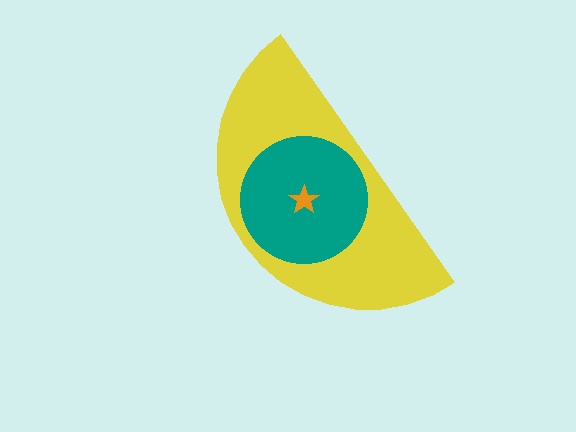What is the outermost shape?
The yellow semicircle.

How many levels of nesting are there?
3.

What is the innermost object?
The orange star.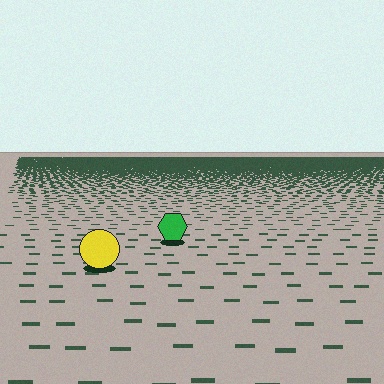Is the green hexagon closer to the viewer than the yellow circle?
No. The yellow circle is closer — you can tell from the texture gradient: the ground texture is coarser near it.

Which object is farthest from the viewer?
The green hexagon is farthest from the viewer. It appears smaller and the ground texture around it is denser.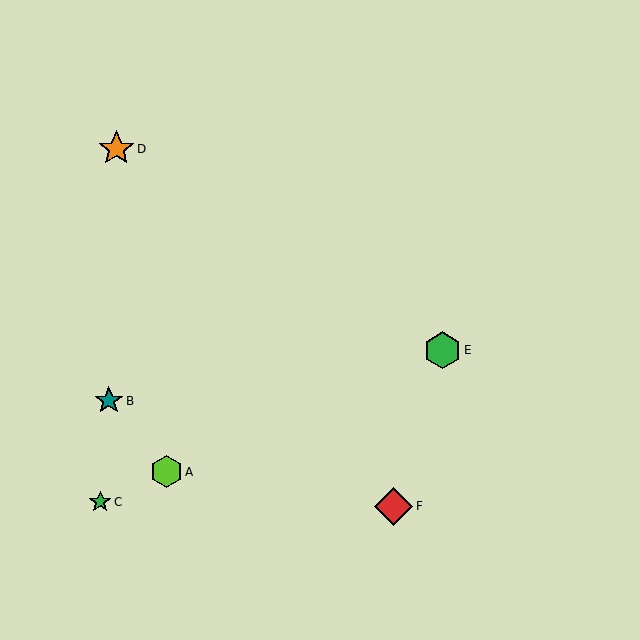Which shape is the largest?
The red diamond (labeled F) is the largest.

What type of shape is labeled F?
Shape F is a red diamond.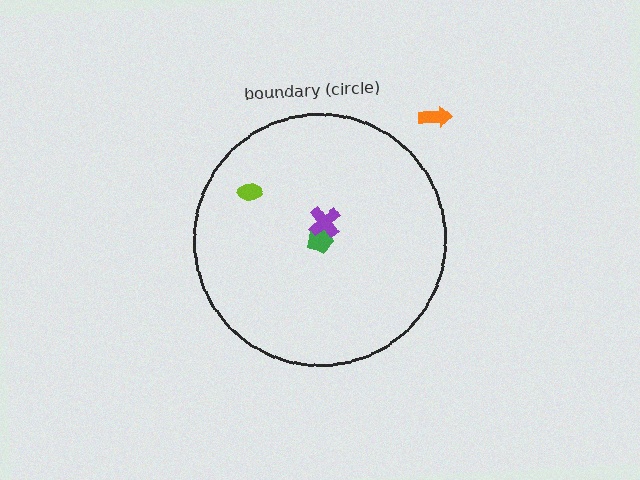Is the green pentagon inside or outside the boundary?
Inside.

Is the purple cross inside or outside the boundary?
Inside.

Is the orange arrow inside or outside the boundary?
Outside.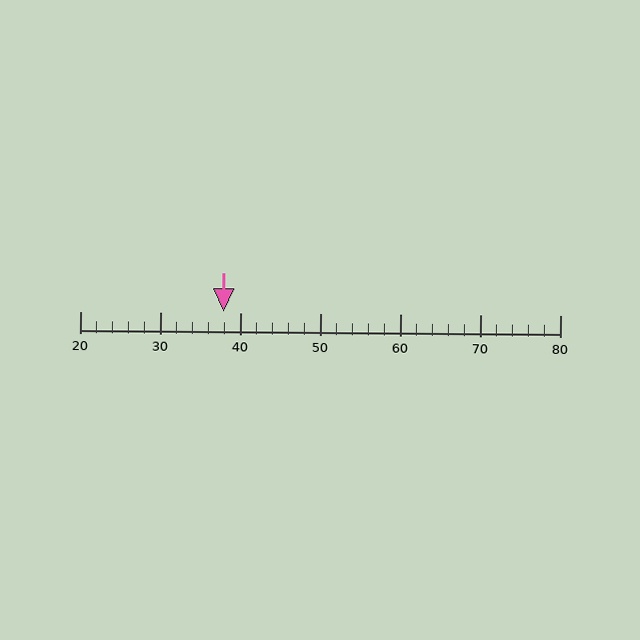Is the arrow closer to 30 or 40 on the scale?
The arrow is closer to 40.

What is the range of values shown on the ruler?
The ruler shows values from 20 to 80.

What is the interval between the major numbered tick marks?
The major tick marks are spaced 10 units apart.